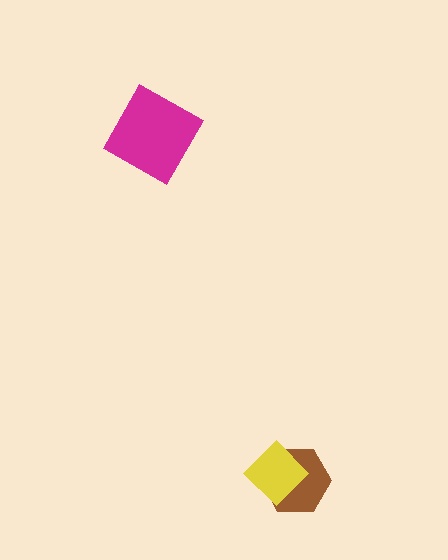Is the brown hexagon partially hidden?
Yes, it is partially covered by another shape.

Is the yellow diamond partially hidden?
No, no other shape covers it.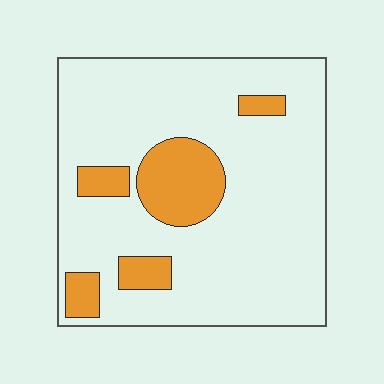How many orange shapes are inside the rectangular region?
5.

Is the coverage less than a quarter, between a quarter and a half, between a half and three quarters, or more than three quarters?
Less than a quarter.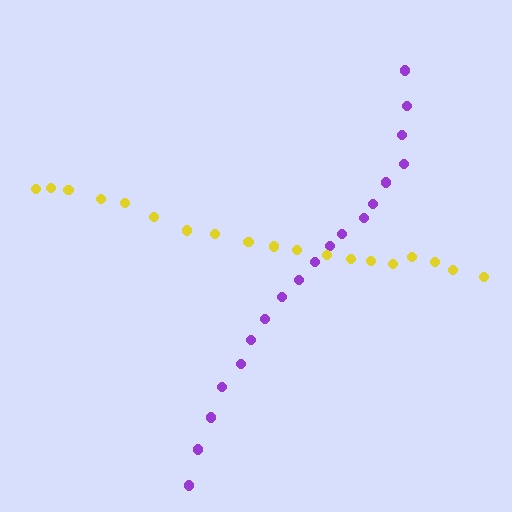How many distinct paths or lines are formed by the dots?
There are 2 distinct paths.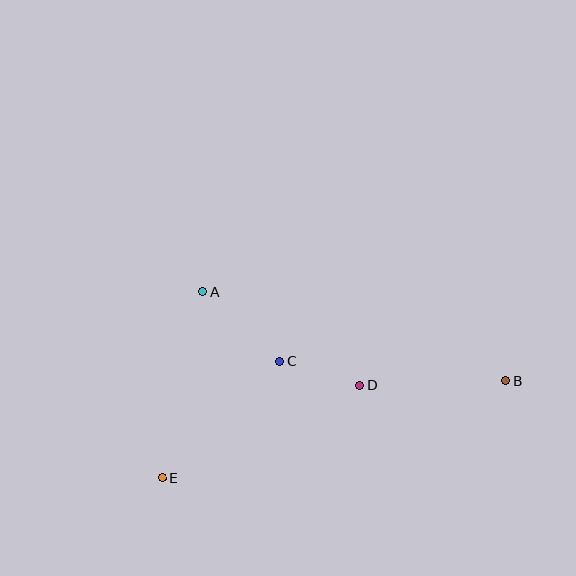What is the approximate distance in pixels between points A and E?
The distance between A and E is approximately 190 pixels.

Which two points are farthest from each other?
Points B and E are farthest from each other.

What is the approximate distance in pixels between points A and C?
The distance between A and C is approximately 104 pixels.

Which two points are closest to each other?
Points C and D are closest to each other.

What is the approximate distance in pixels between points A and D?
The distance between A and D is approximately 183 pixels.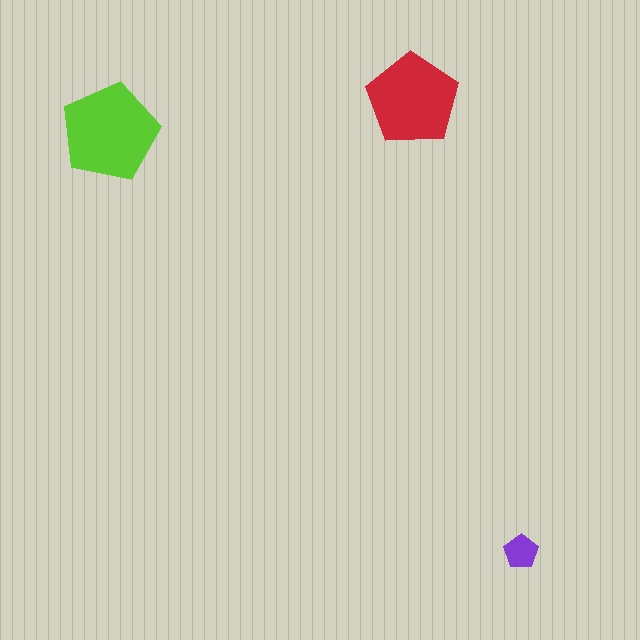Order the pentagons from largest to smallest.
the lime one, the red one, the purple one.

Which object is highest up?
The red pentagon is topmost.